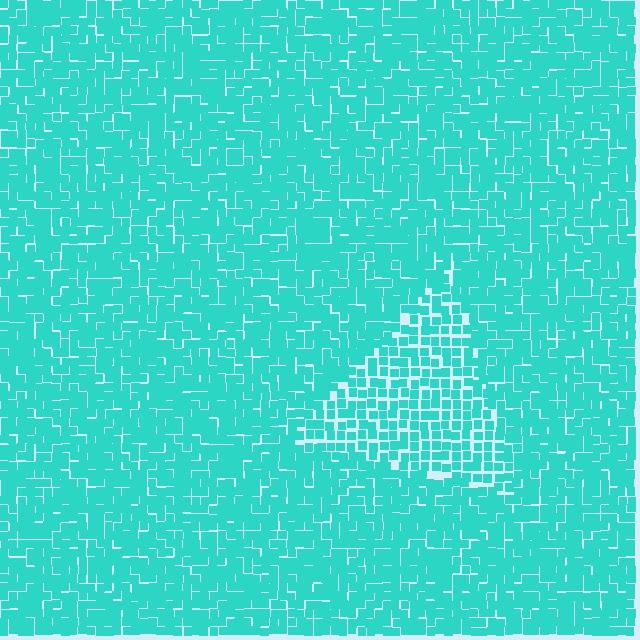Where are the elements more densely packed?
The elements are more densely packed outside the triangle boundary.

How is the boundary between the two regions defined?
The boundary is defined by a change in element density (approximately 1.5x ratio). All elements are the same color, size, and shape.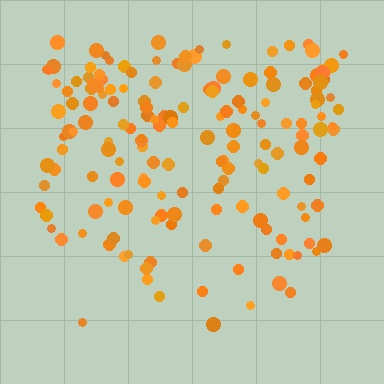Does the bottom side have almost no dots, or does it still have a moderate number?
Still a moderate number, just noticeably fewer than the top.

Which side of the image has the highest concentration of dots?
The top.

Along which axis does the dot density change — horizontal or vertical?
Vertical.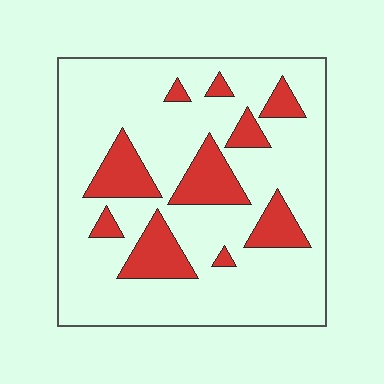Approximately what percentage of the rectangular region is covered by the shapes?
Approximately 20%.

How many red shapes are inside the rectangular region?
10.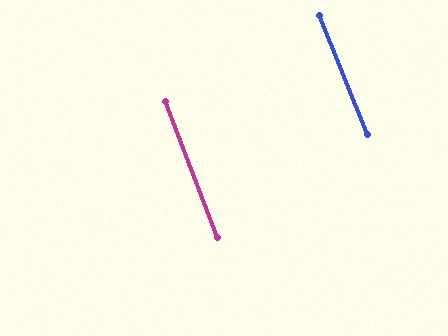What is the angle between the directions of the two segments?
Approximately 1 degree.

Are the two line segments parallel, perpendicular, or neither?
Parallel — their directions differ by only 1.1°.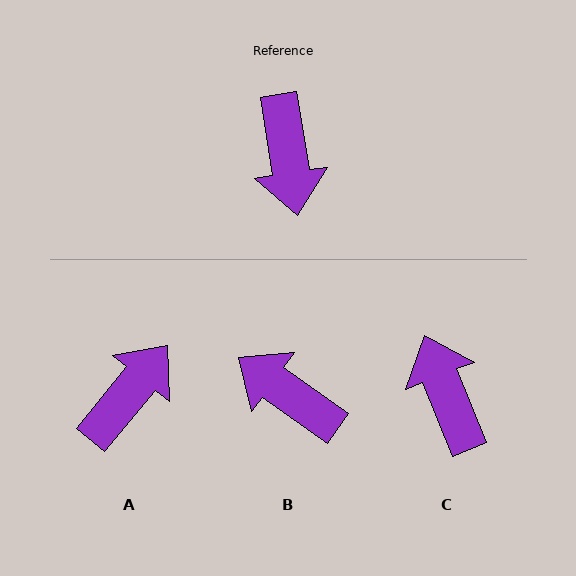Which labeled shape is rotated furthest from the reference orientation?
C, about 168 degrees away.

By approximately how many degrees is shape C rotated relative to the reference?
Approximately 168 degrees clockwise.